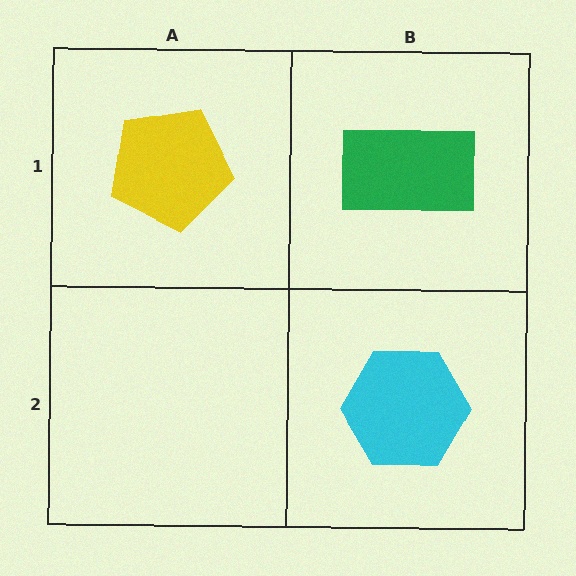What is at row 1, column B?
A green rectangle.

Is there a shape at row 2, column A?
No, that cell is empty.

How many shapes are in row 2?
1 shape.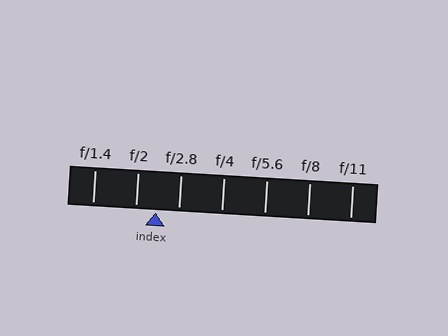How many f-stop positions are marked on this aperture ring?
There are 7 f-stop positions marked.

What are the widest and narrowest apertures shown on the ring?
The widest aperture shown is f/1.4 and the narrowest is f/11.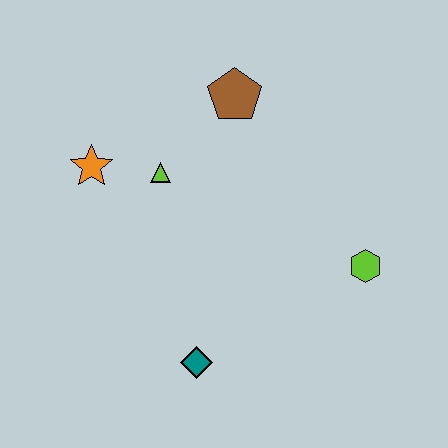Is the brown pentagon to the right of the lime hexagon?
No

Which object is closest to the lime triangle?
The orange star is closest to the lime triangle.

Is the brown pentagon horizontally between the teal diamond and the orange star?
No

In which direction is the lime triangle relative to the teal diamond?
The lime triangle is above the teal diamond.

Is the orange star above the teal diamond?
Yes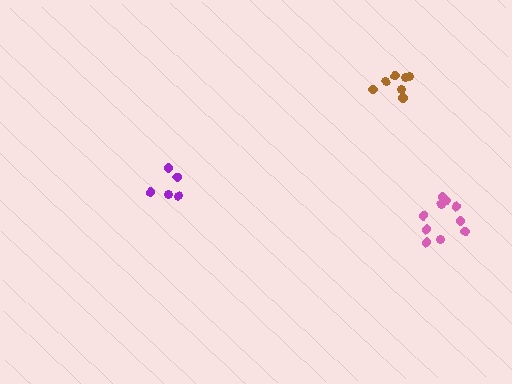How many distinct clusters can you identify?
There are 3 distinct clusters.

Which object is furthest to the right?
The pink cluster is rightmost.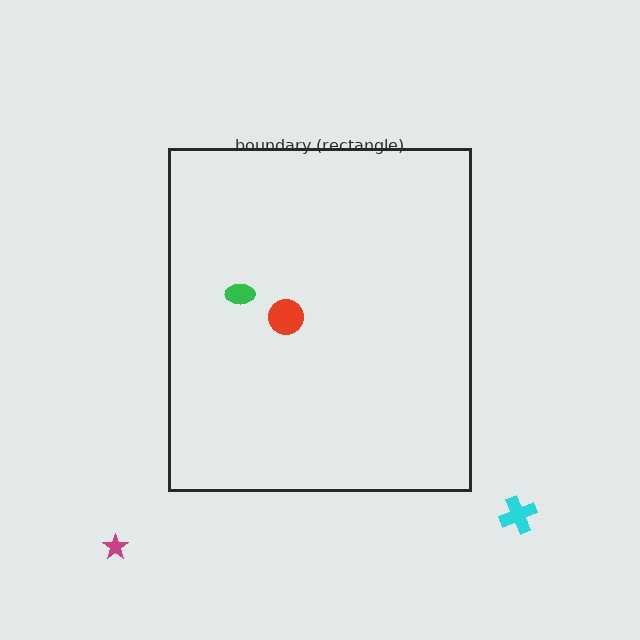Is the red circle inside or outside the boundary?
Inside.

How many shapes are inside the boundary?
2 inside, 2 outside.